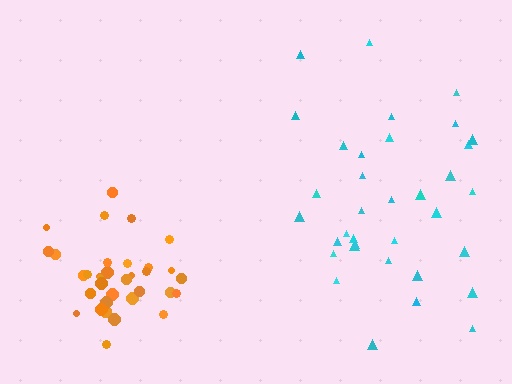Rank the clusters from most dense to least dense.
orange, cyan.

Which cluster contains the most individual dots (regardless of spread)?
Cyan (35).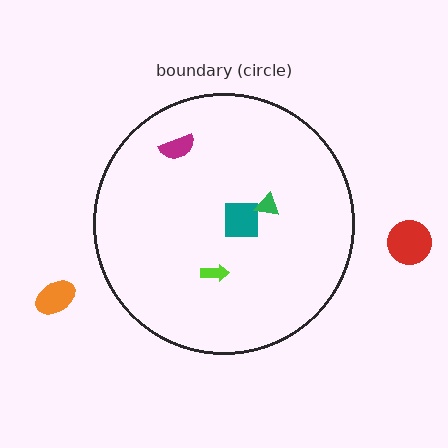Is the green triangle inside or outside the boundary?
Inside.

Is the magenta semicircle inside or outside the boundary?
Inside.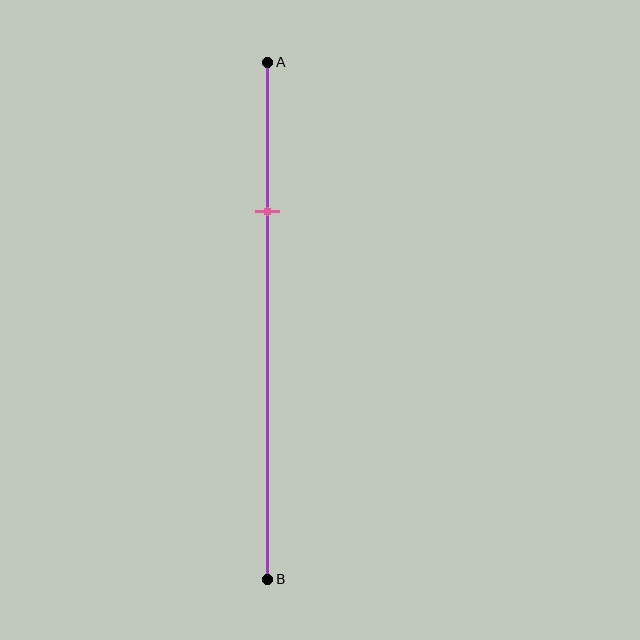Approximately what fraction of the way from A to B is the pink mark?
The pink mark is approximately 30% of the way from A to B.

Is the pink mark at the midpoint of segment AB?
No, the mark is at about 30% from A, not at the 50% midpoint.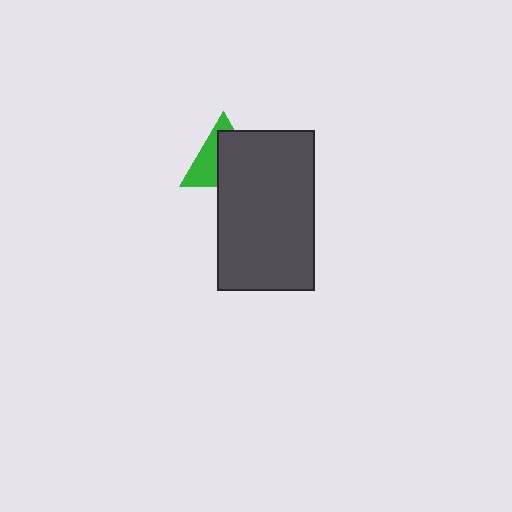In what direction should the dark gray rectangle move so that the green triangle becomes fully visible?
The dark gray rectangle should move toward the lower-right. That is the shortest direction to clear the overlap and leave the green triangle fully visible.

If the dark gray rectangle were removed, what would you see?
You would see the complete green triangle.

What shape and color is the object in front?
The object in front is a dark gray rectangle.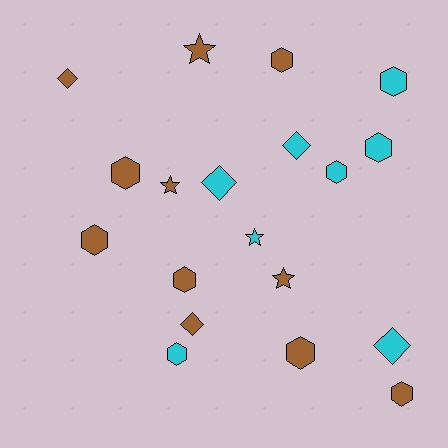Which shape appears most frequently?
Hexagon, with 10 objects.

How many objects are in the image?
There are 19 objects.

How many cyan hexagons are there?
There are 4 cyan hexagons.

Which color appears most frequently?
Brown, with 11 objects.